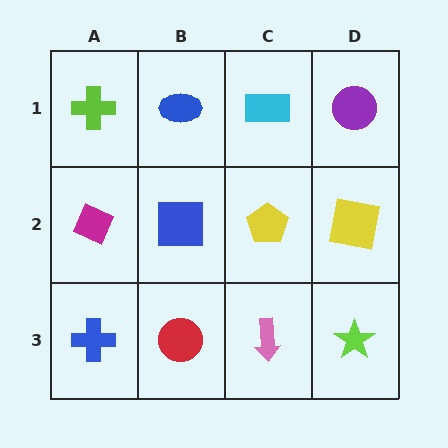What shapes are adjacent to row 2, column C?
A cyan rectangle (row 1, column C), a pink arrow (row 3, column C), a blue square (row 2, column B), a yellow square (row 2, column D).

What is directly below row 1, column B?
A blue square.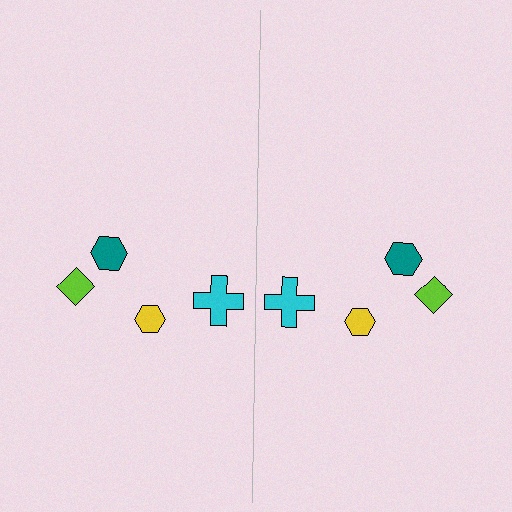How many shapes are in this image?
There are 8 shapes in this image.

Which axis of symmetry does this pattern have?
The pattern has a vertical axis of symmetry running through the center of the image.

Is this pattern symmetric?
Yes, this pattern has bilateral (reflection) symmetry.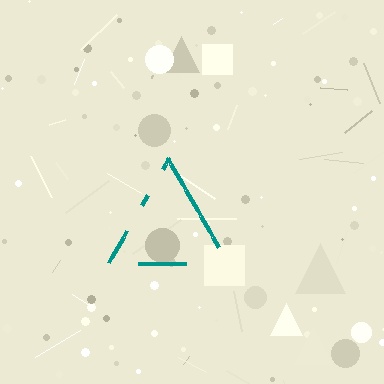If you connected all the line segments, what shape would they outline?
They would outline a triangle.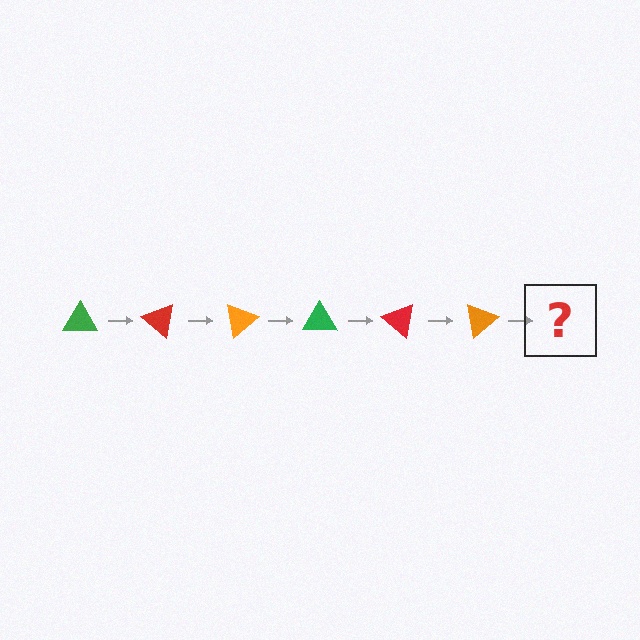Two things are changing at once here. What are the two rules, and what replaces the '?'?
The two rules are that it rotates 40 degrees each step and the color cycles through green, red, and orange. The '?' should be a green triangle, rotated 240 degrees from the start.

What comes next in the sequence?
The next element should be a green triangle, rotated 240 degrees from the start.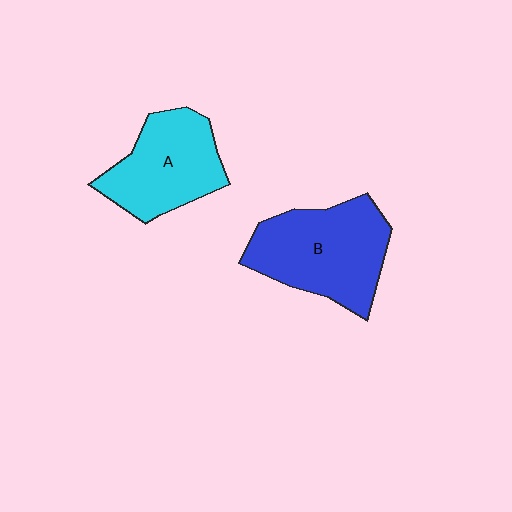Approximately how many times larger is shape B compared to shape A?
Approximately 1.2 times.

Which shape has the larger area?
Shape B (blue).